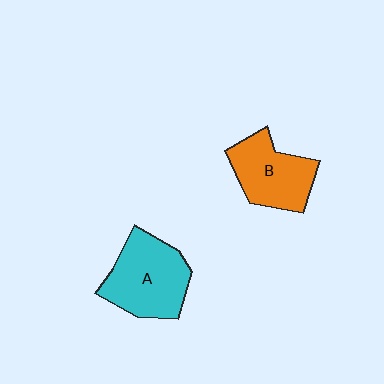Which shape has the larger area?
Shape A (cyan).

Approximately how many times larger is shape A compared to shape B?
Approximately 1.2 times.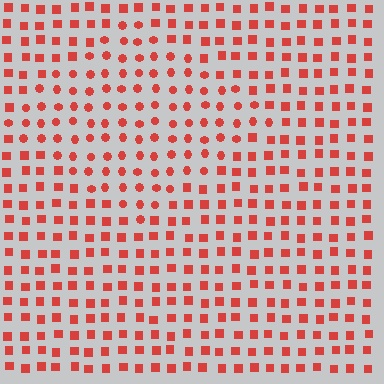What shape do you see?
I see a diamond.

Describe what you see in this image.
The image is filled with small red elements arranged in a uniform grid. A diamond-shaped region contains circles, while the surrounding area contains squares. The boundary is defined purely by the change in element shape.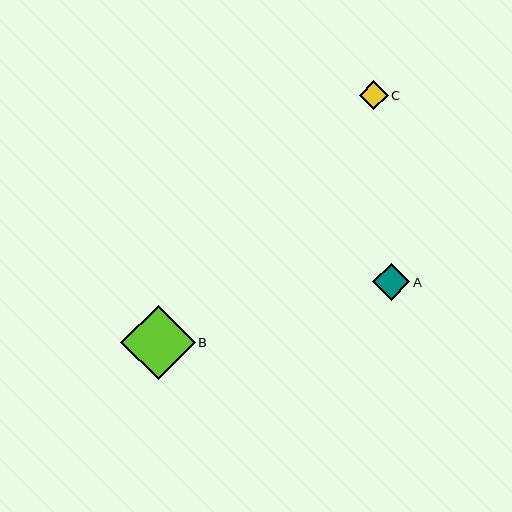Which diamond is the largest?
Diamond B is the largest with a size of approximately 74 pixels.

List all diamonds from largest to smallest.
From largest to smallest: B, A, C.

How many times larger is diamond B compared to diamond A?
Diamond B is approximately 2.0 times the size of diamond A.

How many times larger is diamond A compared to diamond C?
Diamond A is approximately 1.3 times the size of diamond C.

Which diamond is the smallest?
Diamond C is the smallest with a size of approximately 29 pixels.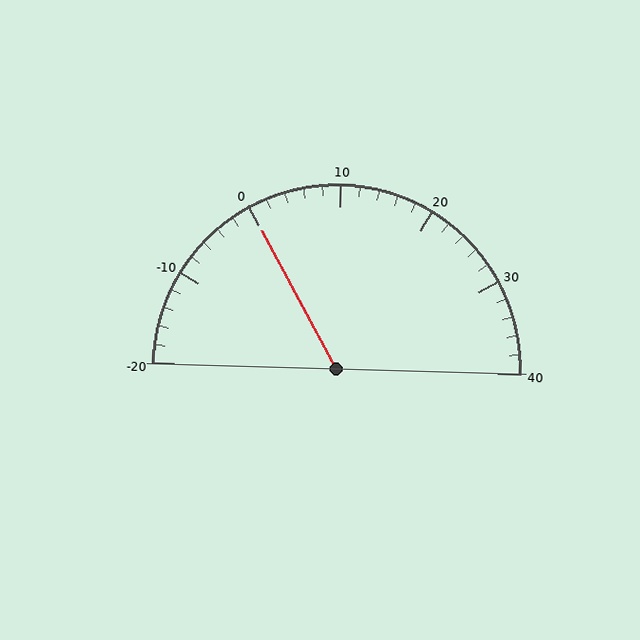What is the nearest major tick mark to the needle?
The nearest major tick mark is 0.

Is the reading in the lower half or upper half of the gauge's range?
The reading is in the lower half of the range (-20 to 40).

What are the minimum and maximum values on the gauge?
The gauge ranges from -20 to 40.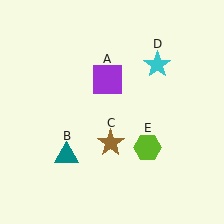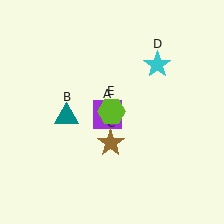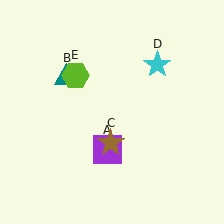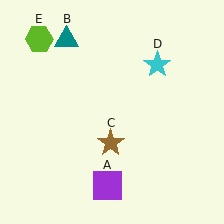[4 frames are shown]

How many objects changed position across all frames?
3 objects changed position: purple square (object A), teal triangle (object B), lime hexagon (object E).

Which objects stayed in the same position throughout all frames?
Brown star (object C) and cyan star (object D) remained stationary.